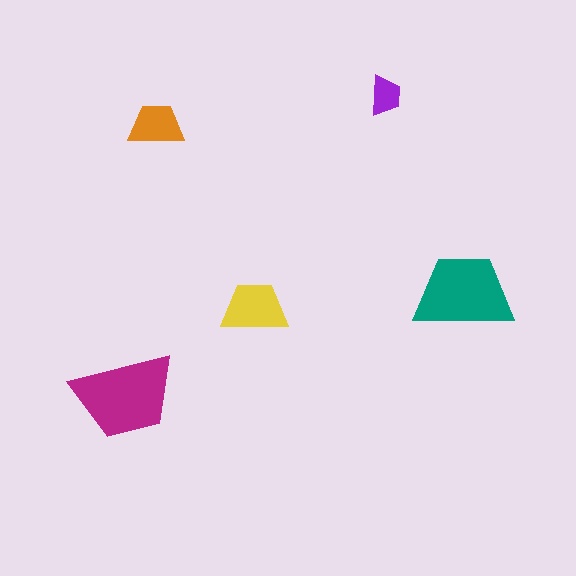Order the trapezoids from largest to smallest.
the magenta one, the teal one, the yellow one, the orange one, the purple one.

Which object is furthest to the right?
The teal trapezoid is rightmost.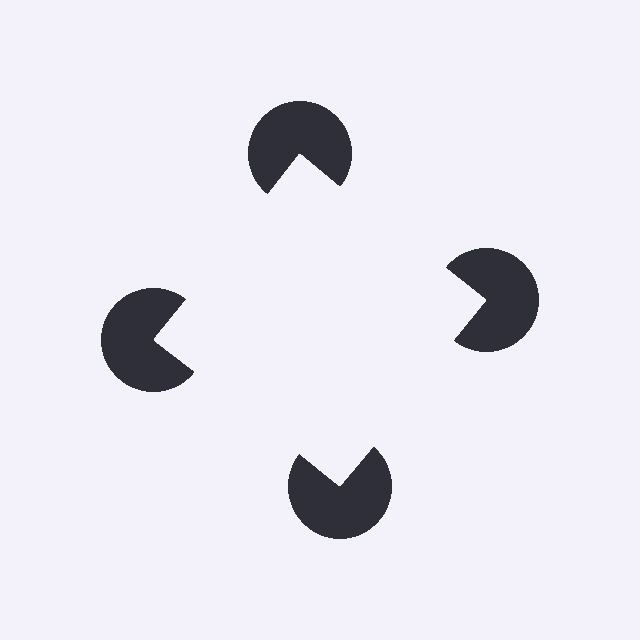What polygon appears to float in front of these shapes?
An illusory square — its edges are inferred from the aligned wedge cuts in the pac-man discs, not physically drawn.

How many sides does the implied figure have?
4 sides.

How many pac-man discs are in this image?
There are 4 — one at each vertex of the illusory square.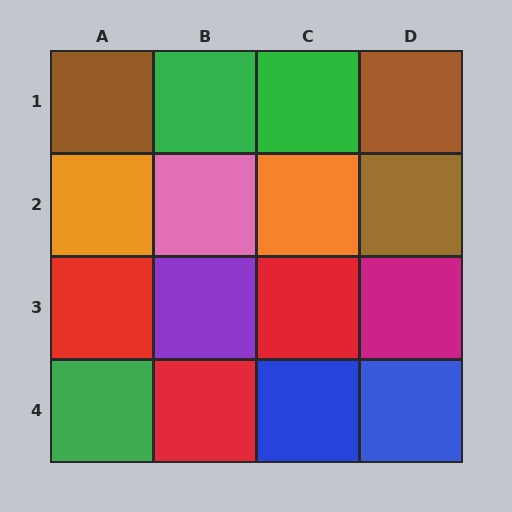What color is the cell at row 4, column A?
Green.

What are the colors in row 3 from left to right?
Red, purple, red, magenta.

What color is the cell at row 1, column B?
Green.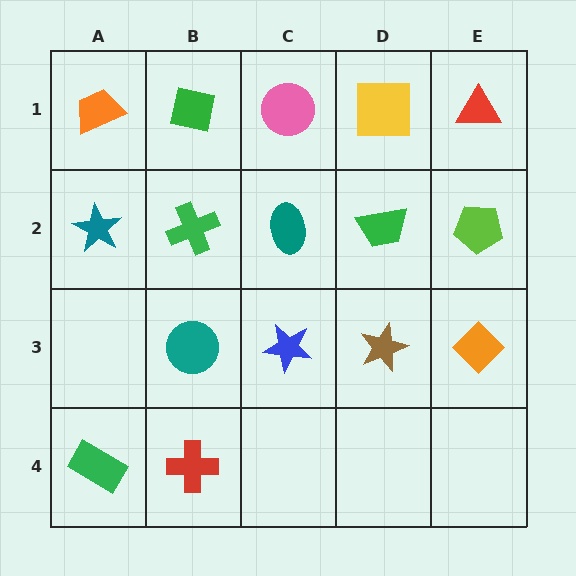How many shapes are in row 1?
5 shapes.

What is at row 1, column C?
A pink circle.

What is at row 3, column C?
A blue star.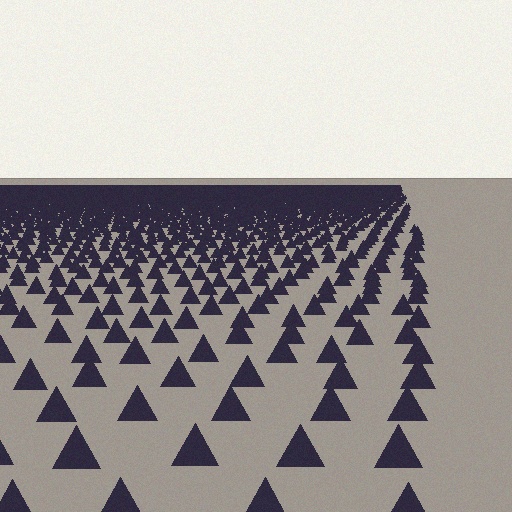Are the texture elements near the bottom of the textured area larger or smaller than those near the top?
Larger. Near the bottom, elements are closer to the viewer and appear at a bigger on-screen size.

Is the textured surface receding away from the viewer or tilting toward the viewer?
The surface is receding away from the viewer. Texture elements get smaller and denser toward the top.